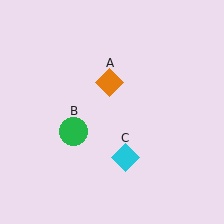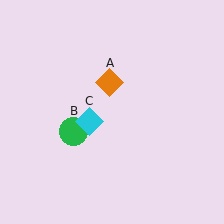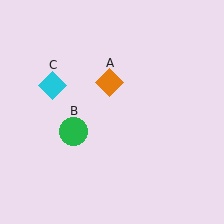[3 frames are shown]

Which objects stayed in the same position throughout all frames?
Orange diamond (object A) and green circle (object B) remained stationary.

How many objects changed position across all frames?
1 object changed position: cyan diamond (object C).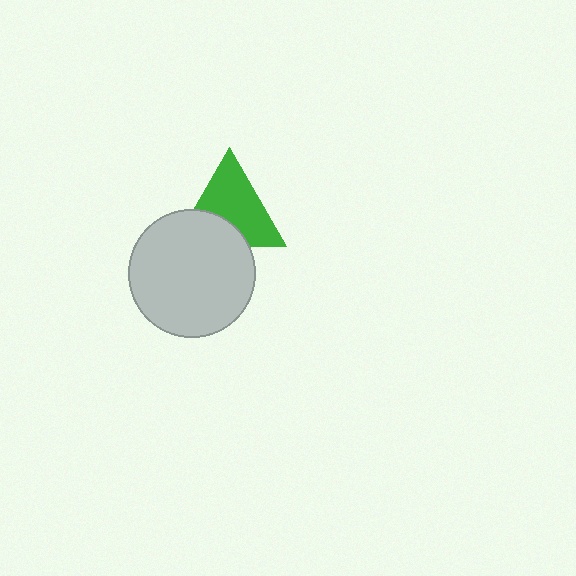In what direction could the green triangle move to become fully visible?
The green triangle could move up. That would shift it out from behind the light gray circle entirely.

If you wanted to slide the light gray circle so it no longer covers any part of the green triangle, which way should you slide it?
Slide it down — that is the most direct way to separate the two shapes.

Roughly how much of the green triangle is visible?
Most of it is visible (roughly 66%).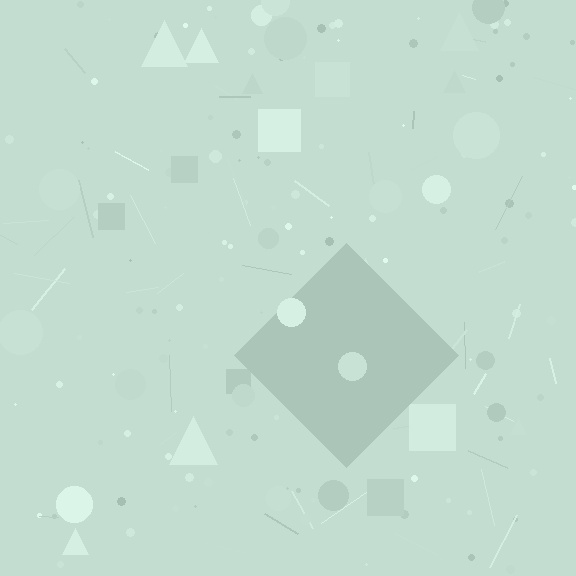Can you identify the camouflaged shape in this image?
The camouflaged shape is a diamond.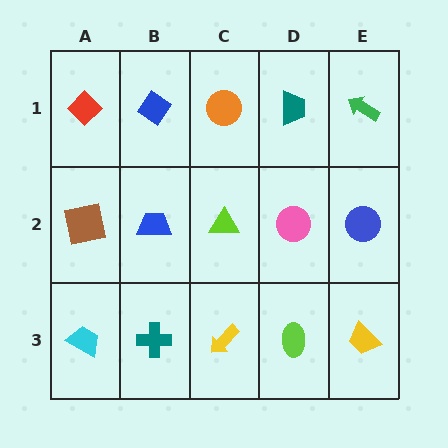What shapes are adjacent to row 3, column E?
A blue circle (row 2, column E), a lime ellipse (row 3, column D).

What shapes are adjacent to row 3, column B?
A blue trapezoid (row 2, column B), a cyan trapezoid (row 3, column A), a yellow arrow (row 3, column C).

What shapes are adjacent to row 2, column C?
An orange circle (row 1, column C), a yellow arrow (row 3, column C), a blue trapezoid (row 2, column B), a pink circle (row 2, column D).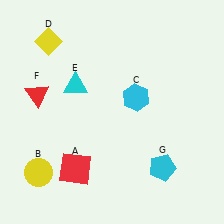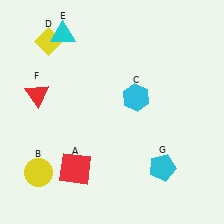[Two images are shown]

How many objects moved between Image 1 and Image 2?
1 object moved between the two images.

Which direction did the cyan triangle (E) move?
The cyan triangle (E) moved up.